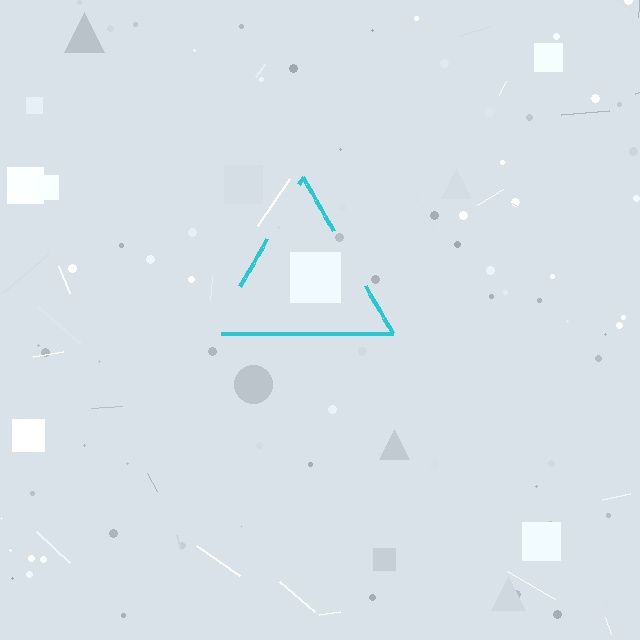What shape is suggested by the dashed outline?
The dashed outline suggests a triangle.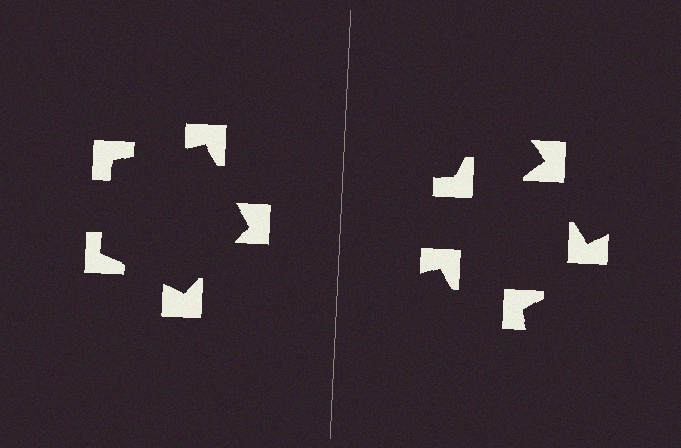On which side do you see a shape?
An illusory pentagon appears on the left side. On the right side the wedge cuts are rotated, so no coherent shape forms.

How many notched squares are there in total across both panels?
10 — 5 on each side.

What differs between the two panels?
The notched squares are positioned identically on both sides; only the wedge orientations differ. On the left they align to a pentagon; on the right they are misaligned.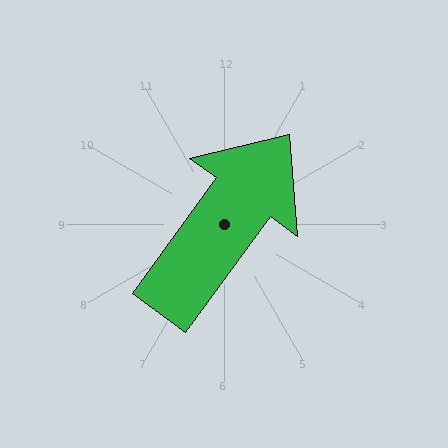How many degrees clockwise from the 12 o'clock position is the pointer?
Approximately 36 degrees.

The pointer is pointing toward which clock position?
Roughly 1 o'clock.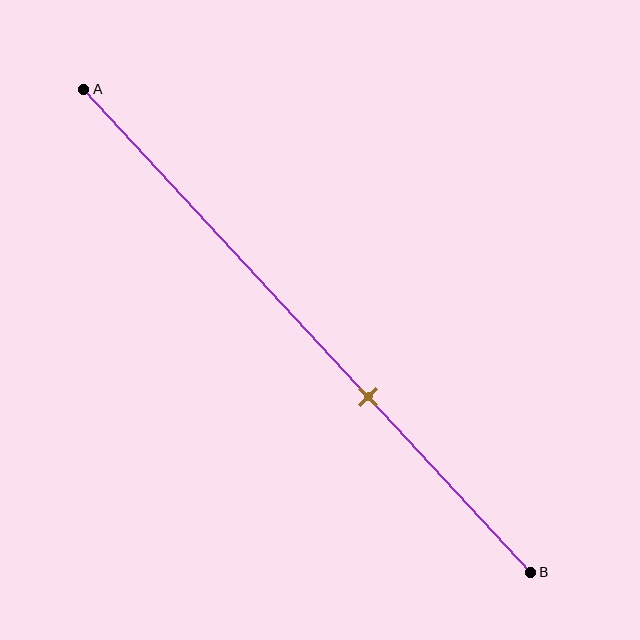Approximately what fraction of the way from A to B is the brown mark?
The brown mark is approximately 65% of the way from A to B.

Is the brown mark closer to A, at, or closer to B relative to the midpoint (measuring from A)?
The brown mark is closer to point B than the midpoint of segment AB.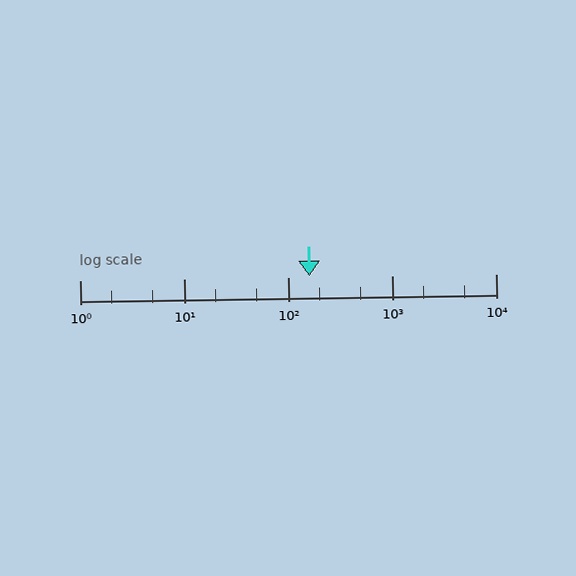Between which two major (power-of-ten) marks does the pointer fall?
The pointer is between 100 and 1000.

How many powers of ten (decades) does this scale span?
The scale spans 4 decades, from 1 to 10000.